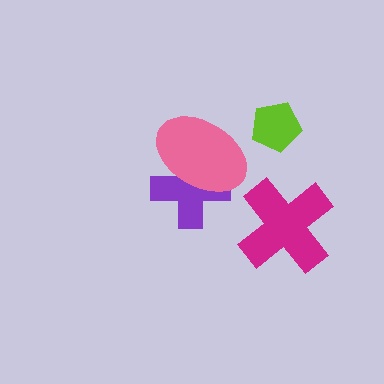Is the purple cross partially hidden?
Yes, it is partially covered by another shape.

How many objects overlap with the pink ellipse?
1 object overlaps with the pink ellipse.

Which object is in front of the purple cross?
The pink ellipse is in front of the purple cross.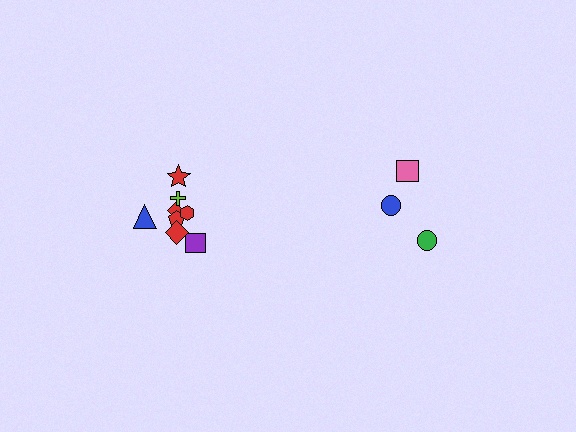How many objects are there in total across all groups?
There are 11 objects.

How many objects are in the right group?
There are 3 objects.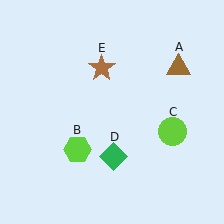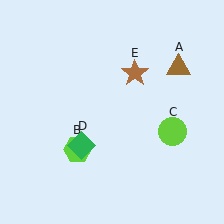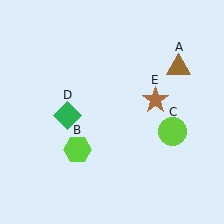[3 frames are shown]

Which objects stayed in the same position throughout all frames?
Brown triangle (object A) and lime hexagon (object B) and lime circle (object C) remained stationary.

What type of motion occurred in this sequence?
The green diamond (object D), brown star (object E) rotated clockwise around the center of the scene.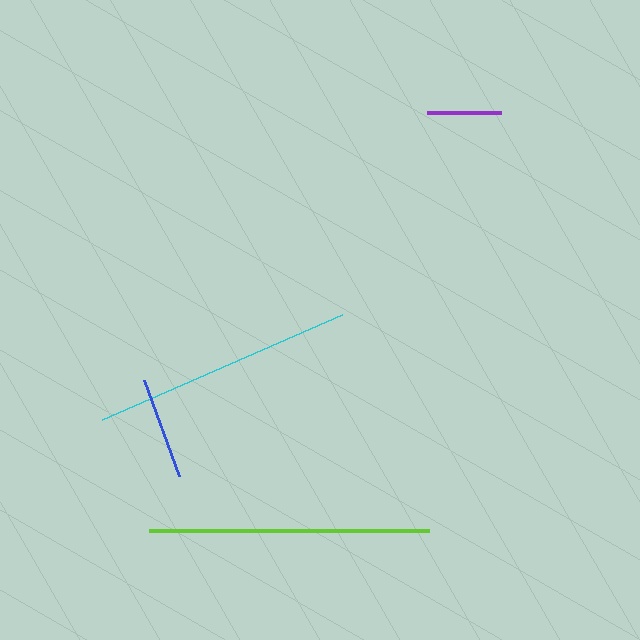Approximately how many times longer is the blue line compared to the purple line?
The blue line is approximately 1.4 times the length of the purple line.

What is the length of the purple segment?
The purple segment is approximately 74 pixels long.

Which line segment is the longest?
The lime line is the longest at approximately 280 pixels.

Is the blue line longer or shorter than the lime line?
The lime line is longer than the blue line.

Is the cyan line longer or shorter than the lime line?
The lime line is longer than the cyan line.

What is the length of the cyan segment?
The cyan segment is approximately 262 pixels long.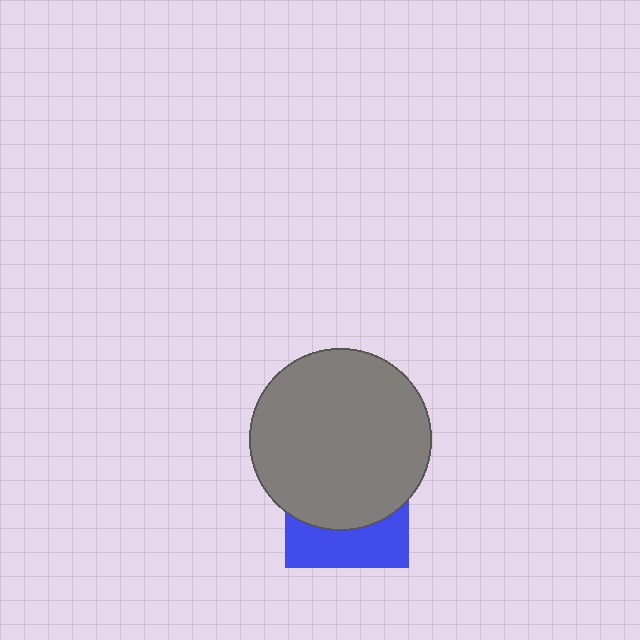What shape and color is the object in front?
The object in front is a gray circle.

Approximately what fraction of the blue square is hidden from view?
Roughly 64% of the blue square is hidden behind the gray circle.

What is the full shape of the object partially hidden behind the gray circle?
The partially hidden object is a blue square.